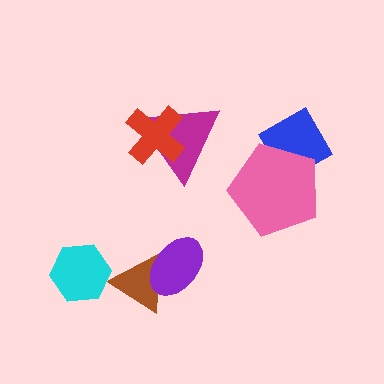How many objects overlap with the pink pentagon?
1 object overlaps with the pink pentagon.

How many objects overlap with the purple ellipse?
1 object overlaps with the purple ellipse.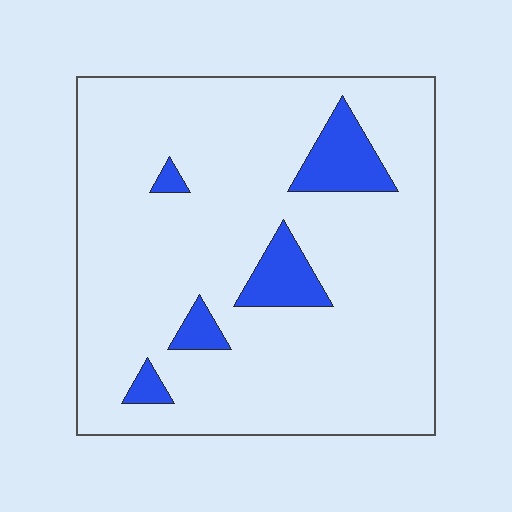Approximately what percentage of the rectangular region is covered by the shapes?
Approximately 10%.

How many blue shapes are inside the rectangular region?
5.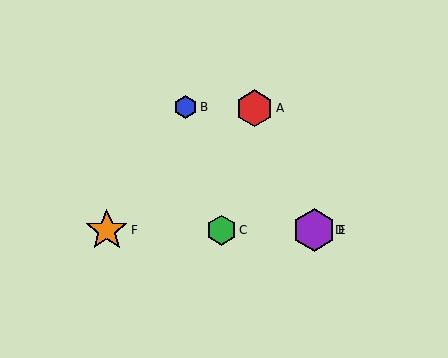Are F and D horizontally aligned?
Yes, both are at y≈230.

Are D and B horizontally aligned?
No, D is at y≈230 and B is at y≈107.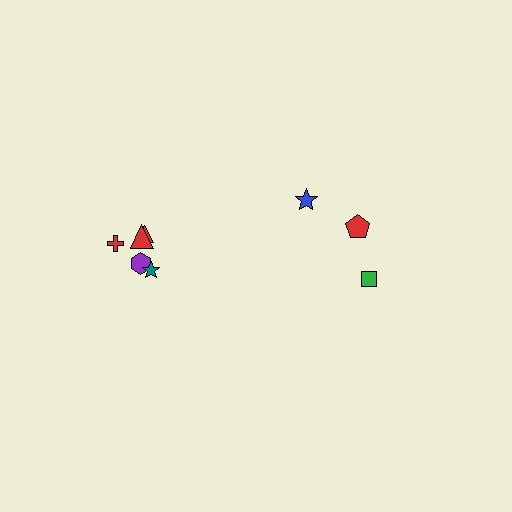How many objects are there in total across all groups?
There are 8 objects.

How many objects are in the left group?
There are 5 objects.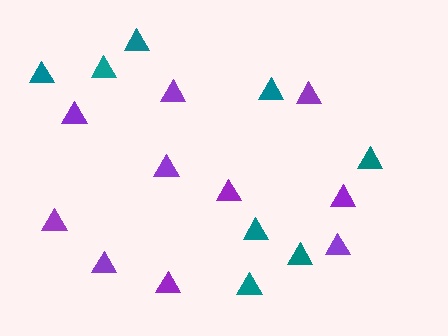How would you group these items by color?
There are 2 groups: one group of purple triangles (10) and one group of teal triangles (8).